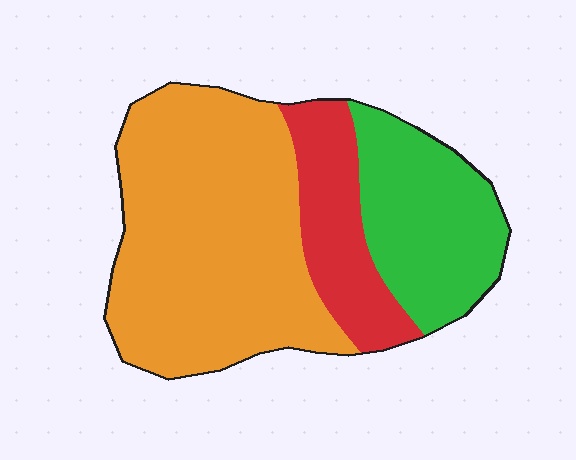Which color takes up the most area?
Orange, at roughly 55%.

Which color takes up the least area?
Red, at roughly 20%.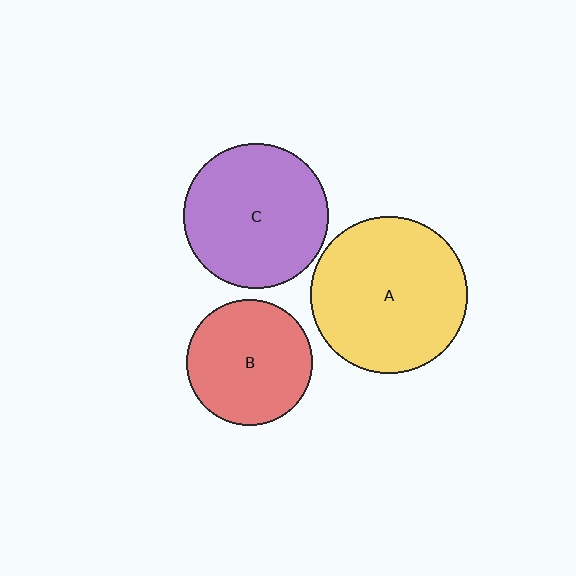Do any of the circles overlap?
No, none of the circles overlap.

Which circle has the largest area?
Circle A (yellow).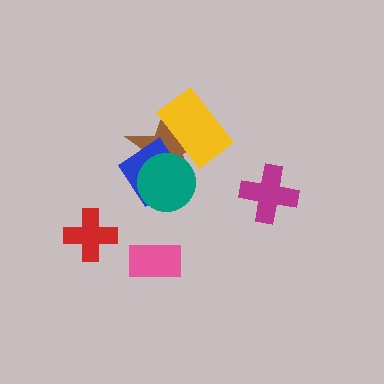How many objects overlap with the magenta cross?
0 objects overlap with the magenta cross.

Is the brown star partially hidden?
Yes, it is partially covered by another shape.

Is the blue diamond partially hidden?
Yes, it is partially covered by another shape.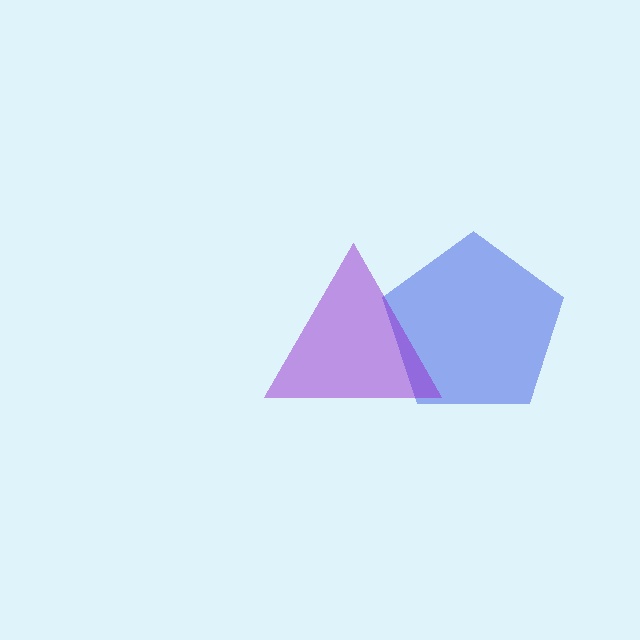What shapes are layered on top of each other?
The layered shapes are: a blue pentagon, a purple triangle.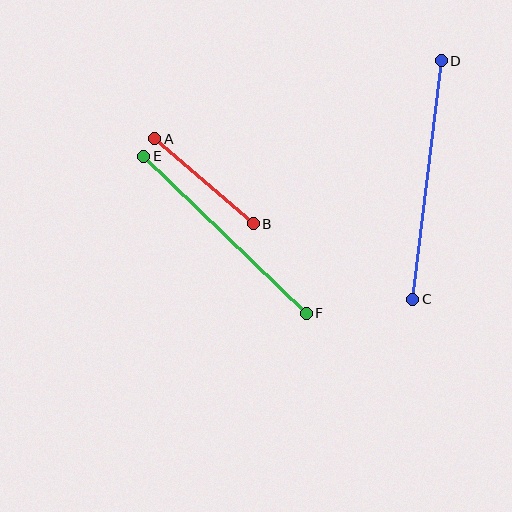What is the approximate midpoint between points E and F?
The midpoint is at approximately (225, 235) pixels.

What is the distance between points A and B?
The distance is approximately 130 pixels.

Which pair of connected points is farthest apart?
Points C and D are farthest apart.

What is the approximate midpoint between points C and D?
The midpoint is at approximately (427, 180) pixels.